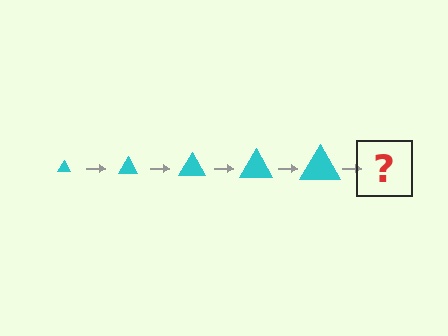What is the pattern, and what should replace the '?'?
The pattern is that the triangle gets progressively larger each step. The '?' should be a cyan triangle, larger than the previous one.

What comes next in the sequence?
The next element should be a cyan triangle, larger than the previous one.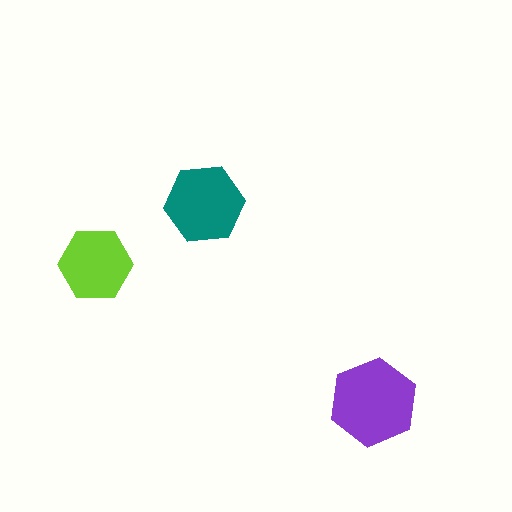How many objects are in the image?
There are 3 objects in the image.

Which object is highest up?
The teal hexagon is topmost.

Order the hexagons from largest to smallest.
the purple one, the teal one, the lime one.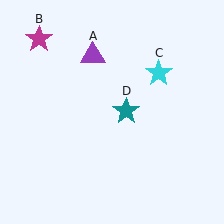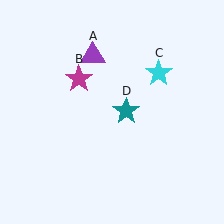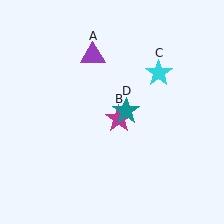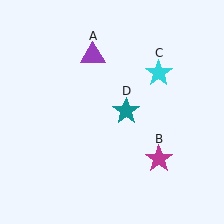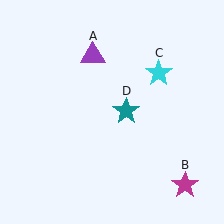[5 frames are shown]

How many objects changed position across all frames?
1 object changed position: magenta star (object B).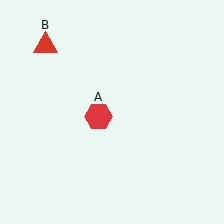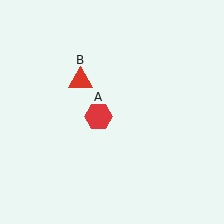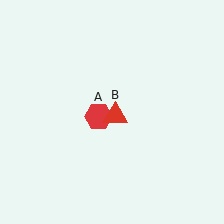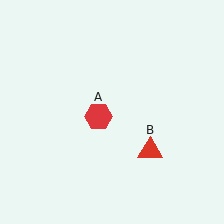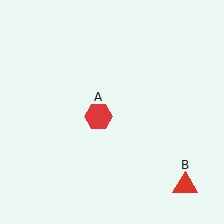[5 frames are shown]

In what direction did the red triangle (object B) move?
The red triangle (object B) moved down and to the right.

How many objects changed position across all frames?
1 object changed position: red triangle (object B).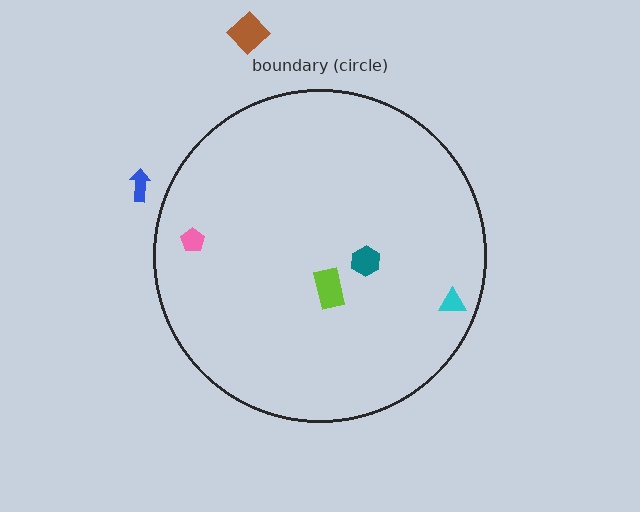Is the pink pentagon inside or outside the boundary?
Inside.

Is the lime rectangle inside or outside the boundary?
Inside.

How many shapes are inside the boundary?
4 inside, 2 outside.